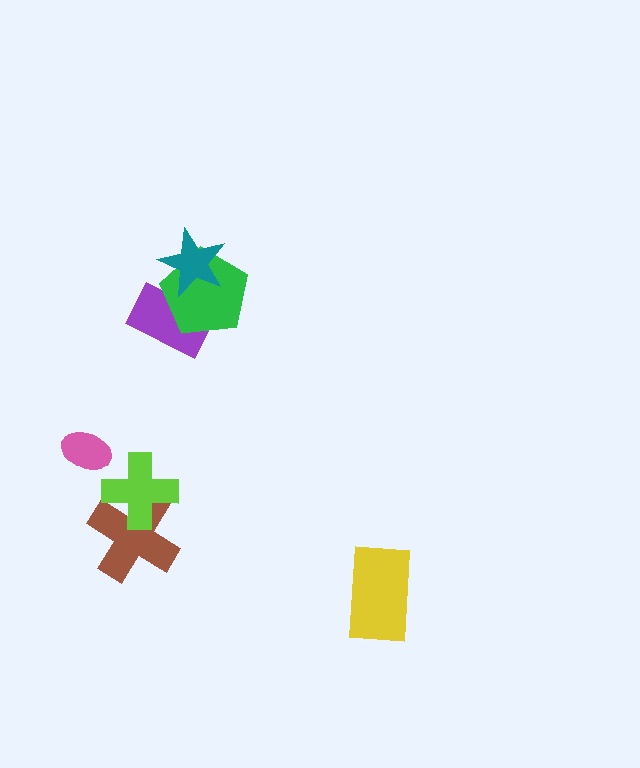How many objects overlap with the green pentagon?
2 objects overlap with the green pentagon.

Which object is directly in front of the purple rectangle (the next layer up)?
The green pentagon is directly in front of the purple rectangle.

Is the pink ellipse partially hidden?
No, no other shape covers it.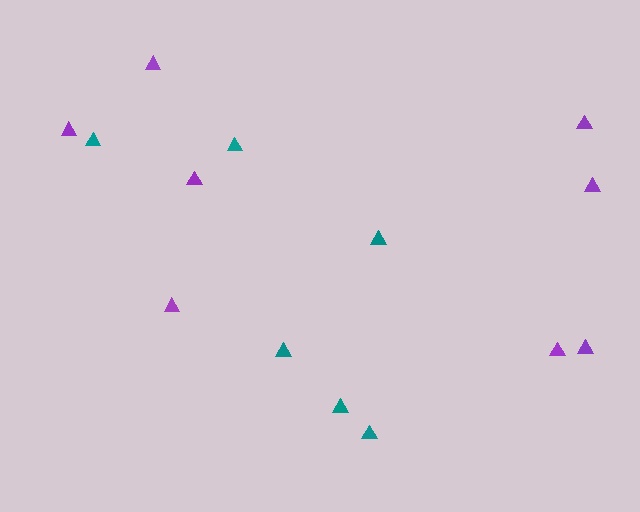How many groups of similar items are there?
There are 2 groups: one group of teal triangles (6) and one group of purple triangles (8).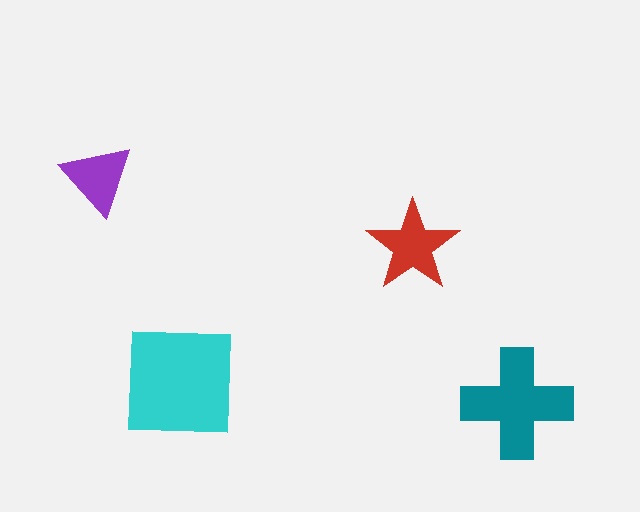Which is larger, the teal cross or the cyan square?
The cyan square.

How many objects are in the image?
There are 4 objects in the image.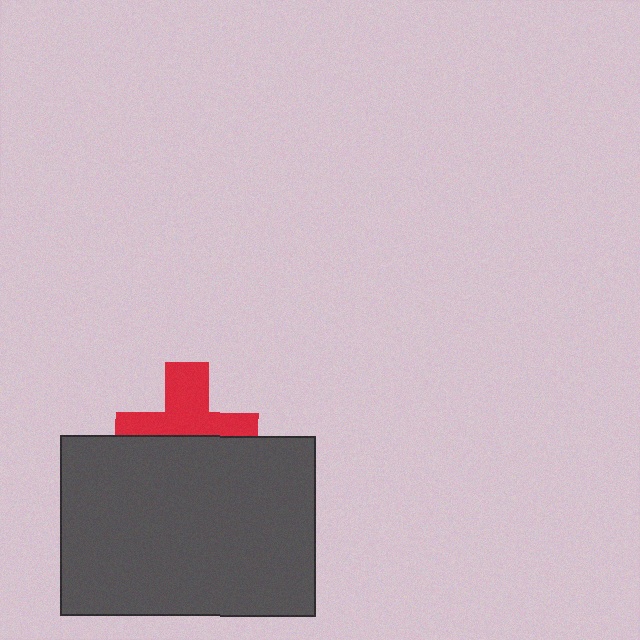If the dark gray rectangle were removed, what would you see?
You would see the complete red cross.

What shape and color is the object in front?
The object in front is a dark gray rectangle.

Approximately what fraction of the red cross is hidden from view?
Roughly 50% of the red cross is hidden behind the dark gray rectangle.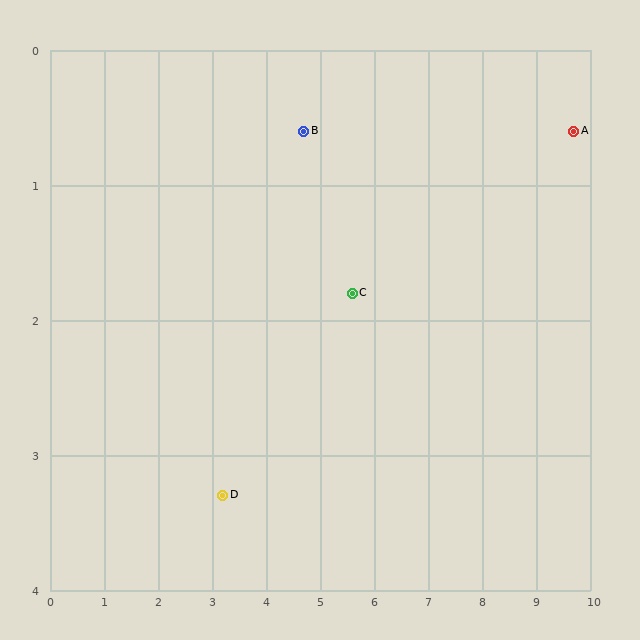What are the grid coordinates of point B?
Point B is at approximately (4.7, 0.6).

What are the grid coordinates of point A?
Point A is at approximately (9.7, 0.6).